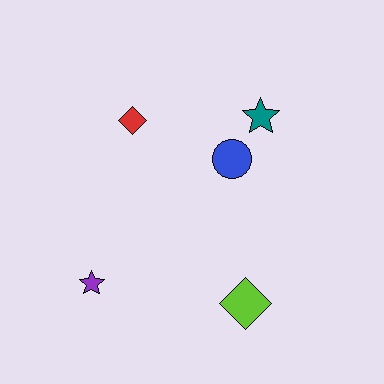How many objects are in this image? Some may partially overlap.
There are 5 objects.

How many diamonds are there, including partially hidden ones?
There are 2 diamonds.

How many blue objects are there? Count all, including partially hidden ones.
There is 1 blue object.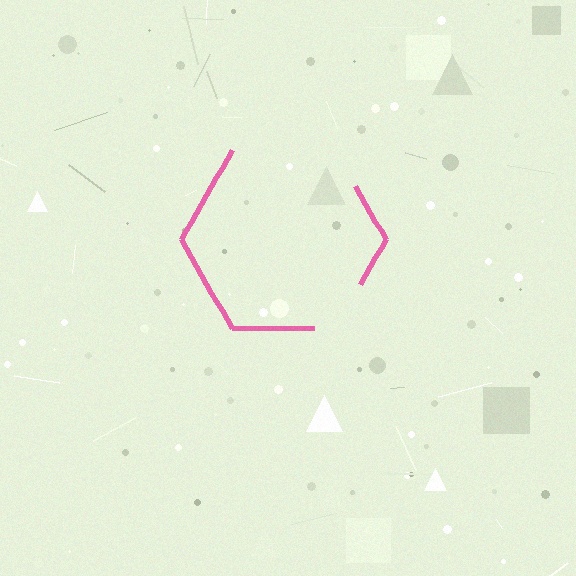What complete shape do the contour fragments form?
The contour fragments form a hexagon.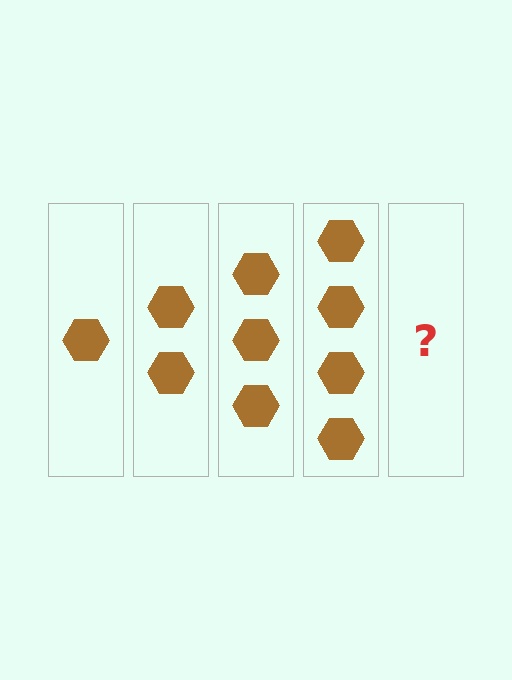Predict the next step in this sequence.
The next step is 5 hexagons.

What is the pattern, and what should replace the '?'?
The pattern is that each step adds one more hexagon. The '?' should be 5 hexagons.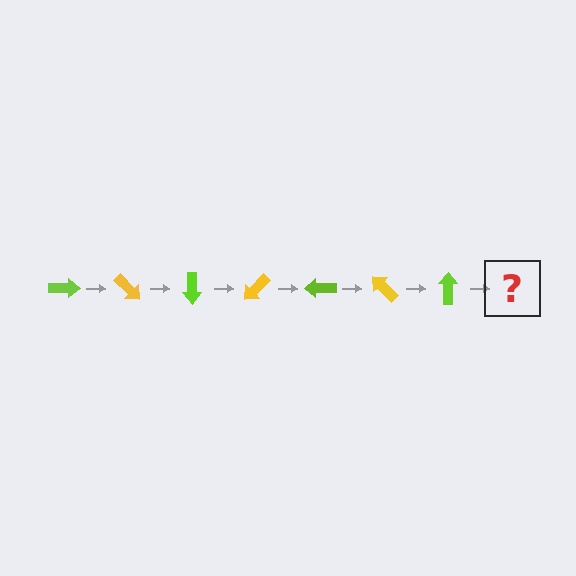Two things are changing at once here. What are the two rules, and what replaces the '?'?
The two rules are that it rotates 45 degrees each step and the color cycles through lime and yellow. The '?' should be a yellow arrow, rotated 315 degrees from the start.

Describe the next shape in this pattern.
It should be a yellow arrow, rotated 315 degrees from the start.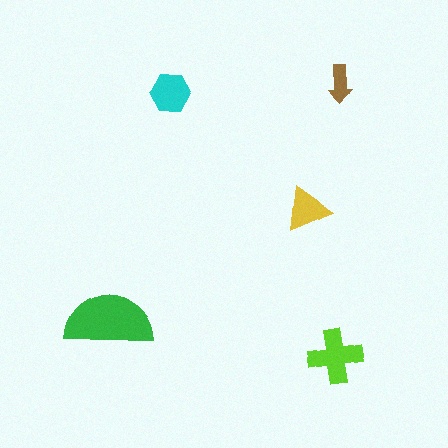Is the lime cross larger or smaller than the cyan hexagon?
Larger.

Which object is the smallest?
The brown arrow.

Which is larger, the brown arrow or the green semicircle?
The green semicircle.